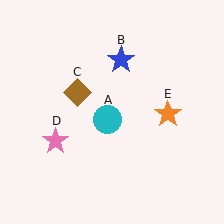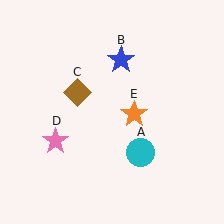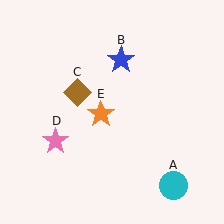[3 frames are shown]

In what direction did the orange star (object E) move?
The orange star (object E) moved left.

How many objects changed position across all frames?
2 objects changed position: cyan circle (object A), orange star (object E).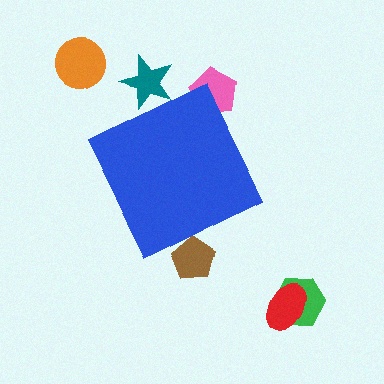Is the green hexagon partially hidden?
No, the green hexagon is fully visible.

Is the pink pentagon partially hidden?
Yes, the pink pentagon is partially hidden behind the blue diamond.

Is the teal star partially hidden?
Yes, the teal star is partially hidden behind the blue diamond.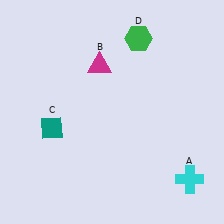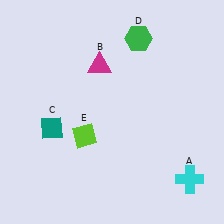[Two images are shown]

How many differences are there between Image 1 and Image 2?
There is 1 difference between the two images.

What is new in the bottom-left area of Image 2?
A lime diamond (E) was added in the bottom-left area of Image 2.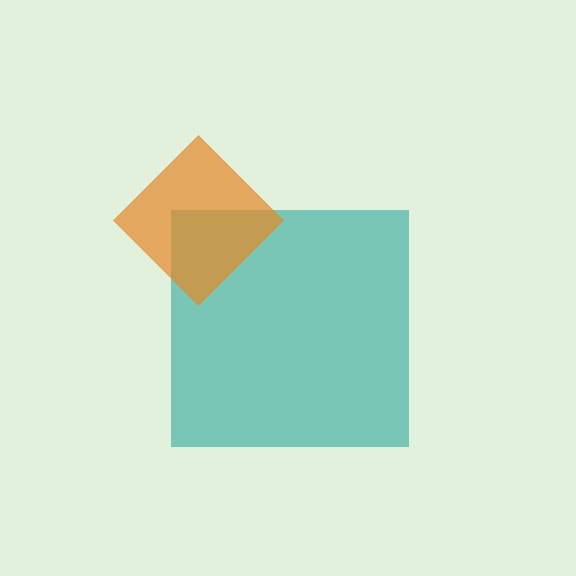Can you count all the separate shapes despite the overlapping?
Yes, there are 2 separate shapes.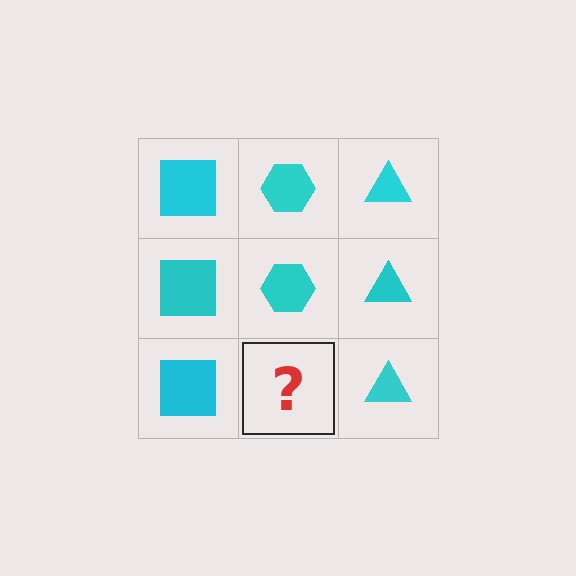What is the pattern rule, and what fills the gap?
The rule is that each column has a consistent shape. The gap should be filled with a cyan hexagon.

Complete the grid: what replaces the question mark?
The question mark should be replaced with a cyan hexagon.